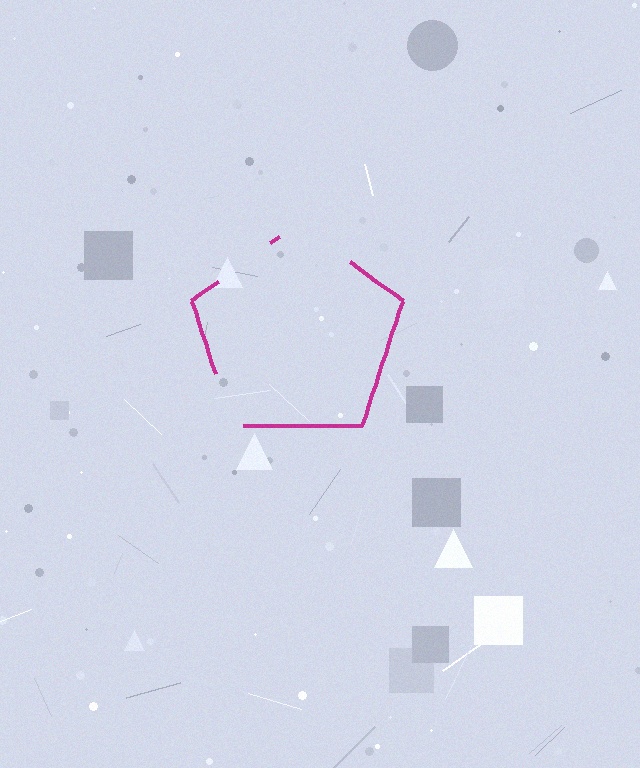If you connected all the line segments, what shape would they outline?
They would outline a pentagon.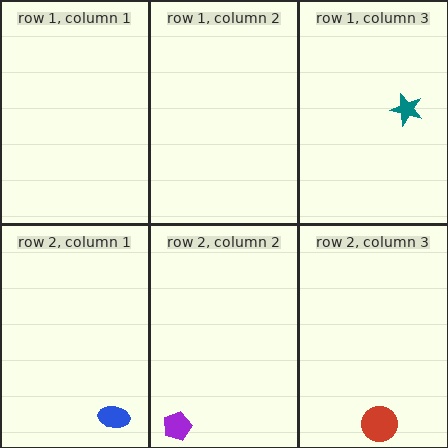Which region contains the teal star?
The row 1, column 3 region.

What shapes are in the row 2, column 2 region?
The purple pentagon.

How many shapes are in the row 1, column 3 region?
1.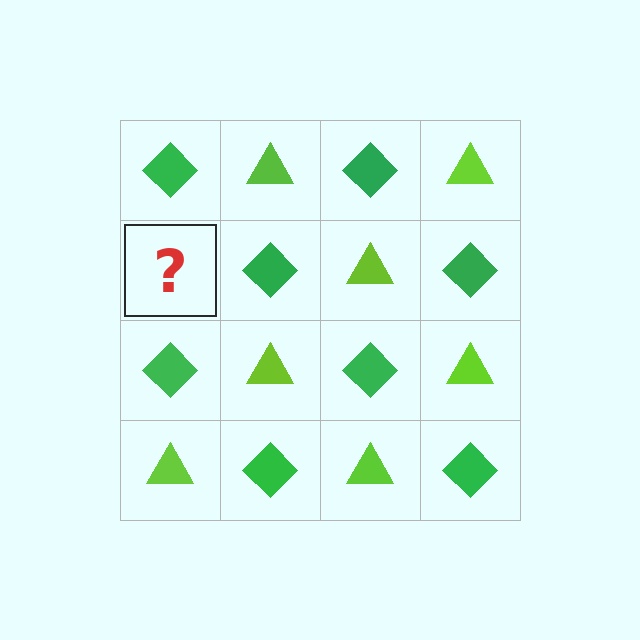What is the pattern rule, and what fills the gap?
The rule is that it alternates green diamond and lime triangle in a checkerboard pattern. The gap should be filled with a lime triangle.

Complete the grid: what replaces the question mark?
The question mark should be replaced with a lime triangle.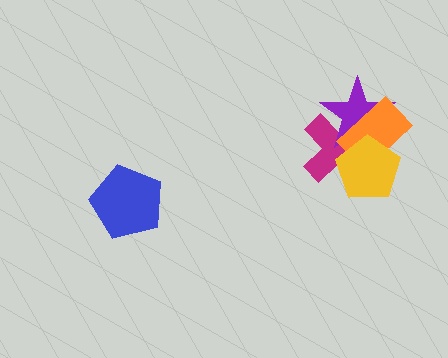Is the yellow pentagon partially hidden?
No, no other shape covers it.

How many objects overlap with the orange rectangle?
3 objects overlap with the orange rectangle.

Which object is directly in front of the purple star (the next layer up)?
The orange rectangle is directly in front of the purple star.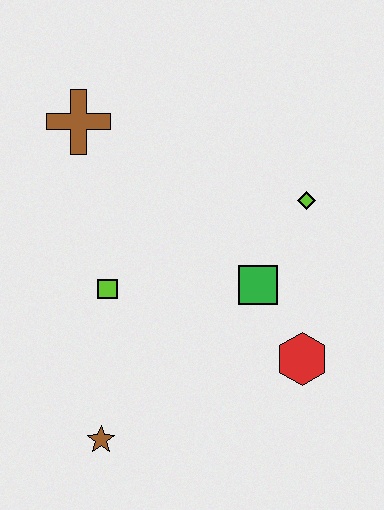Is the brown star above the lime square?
No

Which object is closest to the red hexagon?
The green square is closest to the red hexagon.